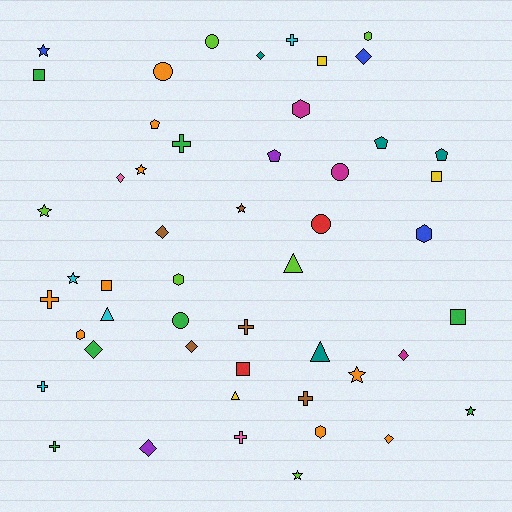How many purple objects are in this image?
There are 2 purple objects.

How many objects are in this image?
There are 50 objects.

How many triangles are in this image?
There are 4 triangles.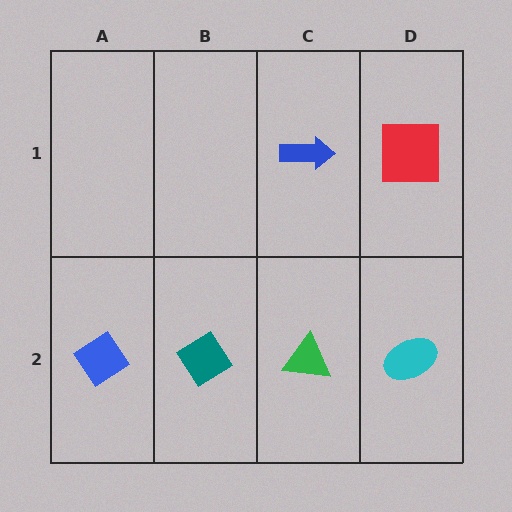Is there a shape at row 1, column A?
No, that cell is empty.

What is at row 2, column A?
A blue diamond.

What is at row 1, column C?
A blue arrow.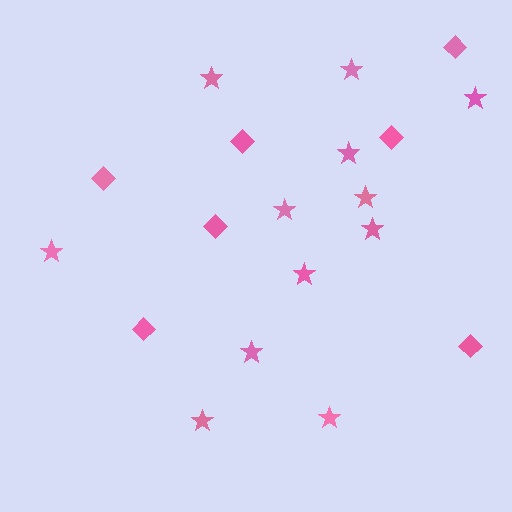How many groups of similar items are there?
There are 2 groups: one group of diamonds (7) and one group of stars (12).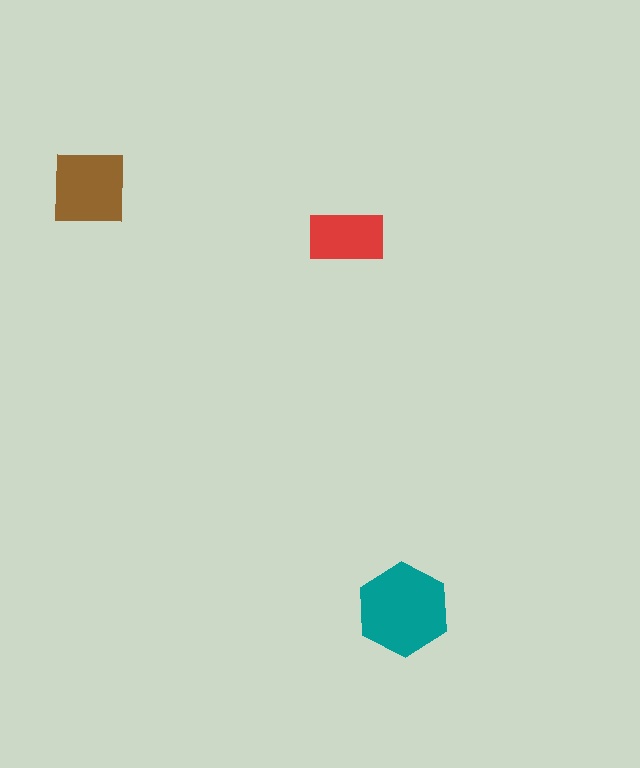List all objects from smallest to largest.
The red rectangle, the brown square, the teal hexagon.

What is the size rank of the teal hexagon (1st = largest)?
1st.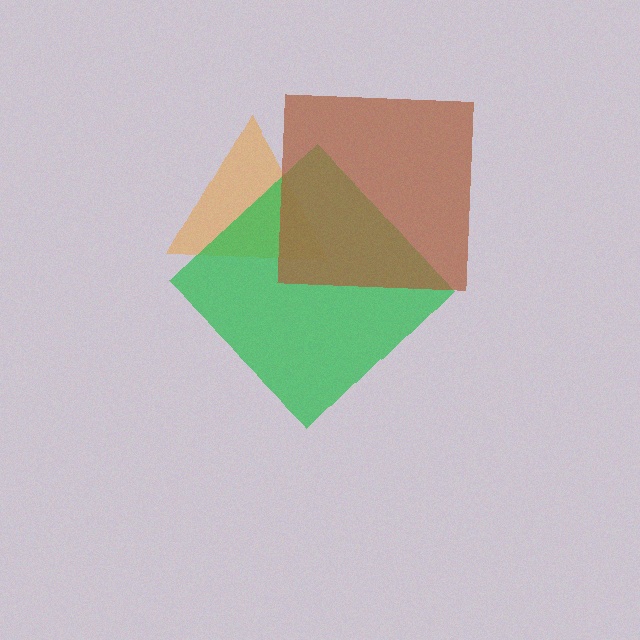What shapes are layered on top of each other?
The layered shapes are: an orange triangle, a green diamond, a brown square.